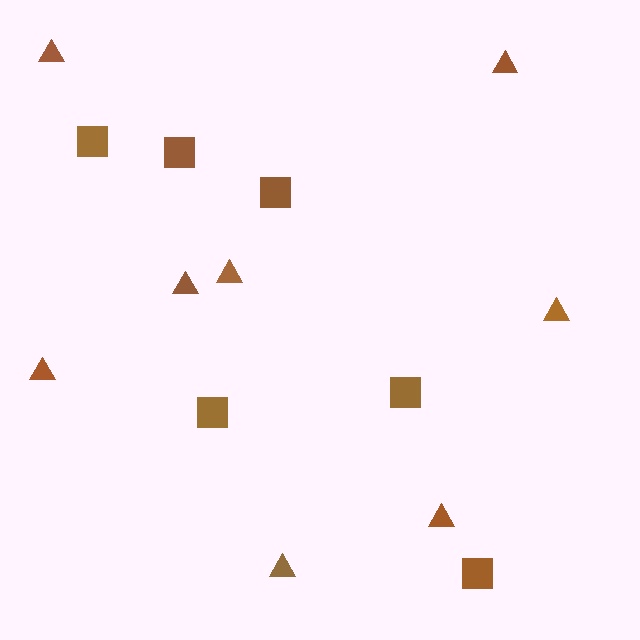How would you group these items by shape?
There are 2 groups: one group of triangles (8) and one group of squares (6).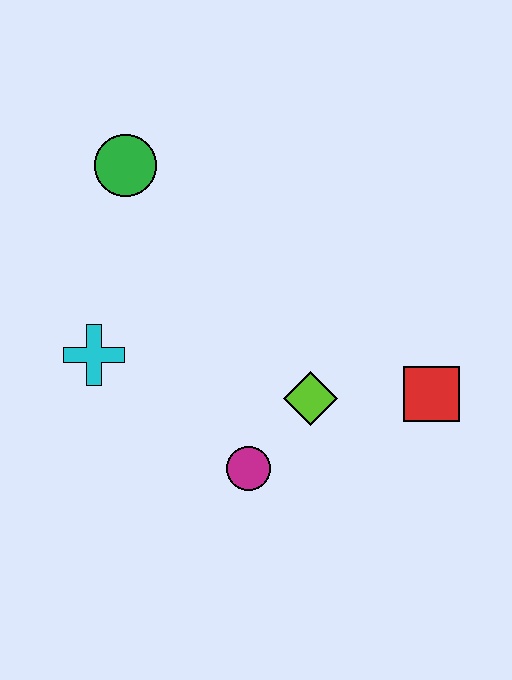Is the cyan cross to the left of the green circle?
Yes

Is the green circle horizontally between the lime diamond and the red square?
No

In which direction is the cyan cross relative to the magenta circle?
The cyan cross is to the left of the magenta circle.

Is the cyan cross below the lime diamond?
No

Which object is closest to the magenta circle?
The lime diamond is closest to the magenta circle.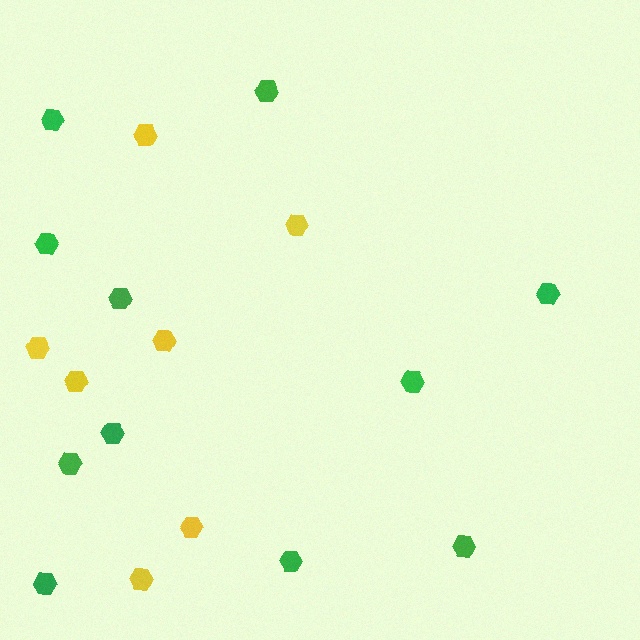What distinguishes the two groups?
There are 2 groups: one group of yellow hexagons (7) and one group of green hexagons (11).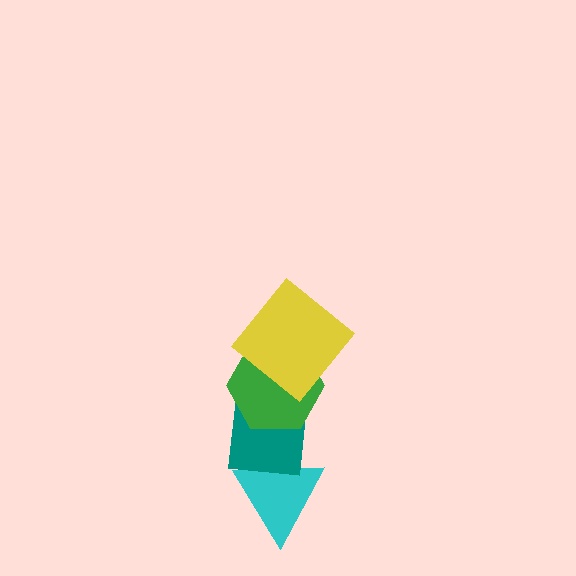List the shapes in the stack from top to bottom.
From top to bottom: the yellow diamond, the green hexagon, the teal square, the cyan triangle.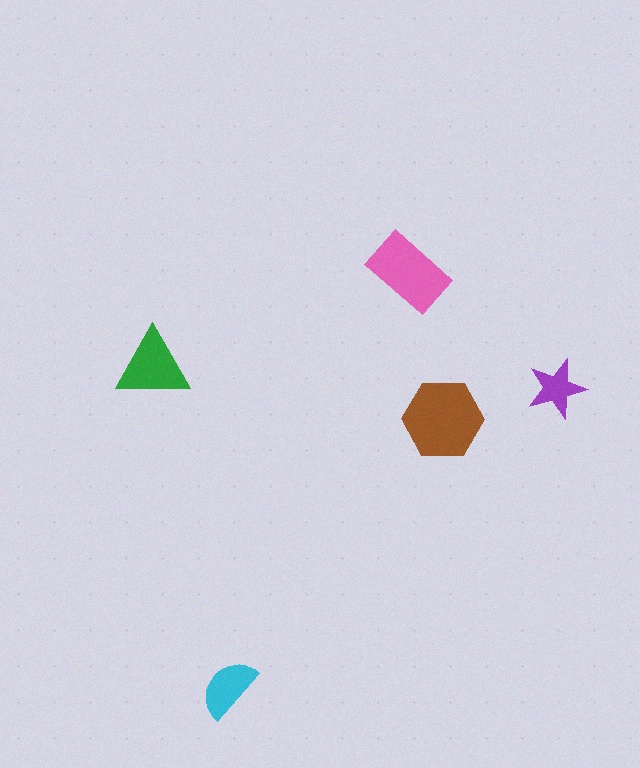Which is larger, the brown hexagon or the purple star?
The brown hexagon.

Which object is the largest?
The brown hexagon.